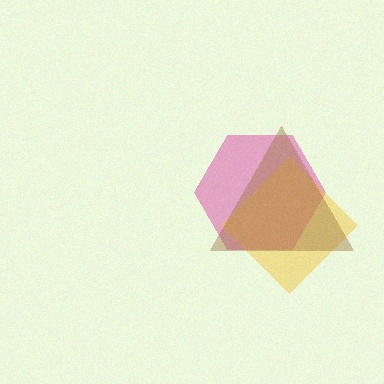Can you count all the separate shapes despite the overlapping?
Yes, there are 3 separate shapes.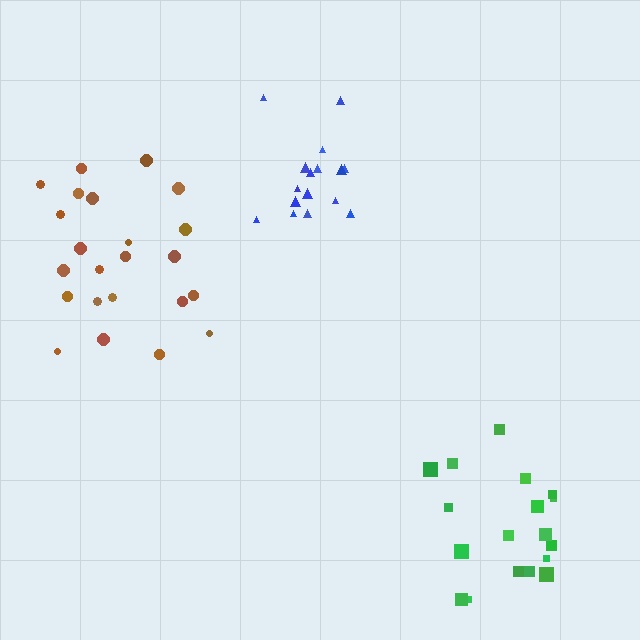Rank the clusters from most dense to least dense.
blue, green, brown.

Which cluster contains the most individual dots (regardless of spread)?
Brown (23).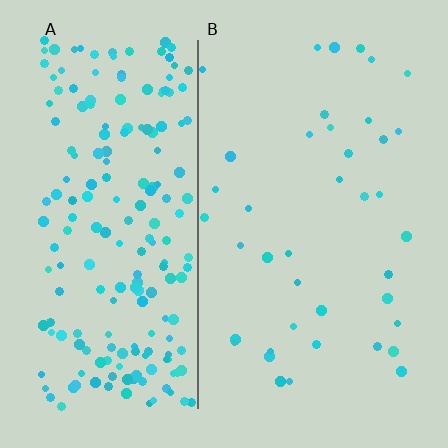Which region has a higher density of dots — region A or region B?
A (the left).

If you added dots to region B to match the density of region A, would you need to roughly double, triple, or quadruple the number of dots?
Approximately quadruple.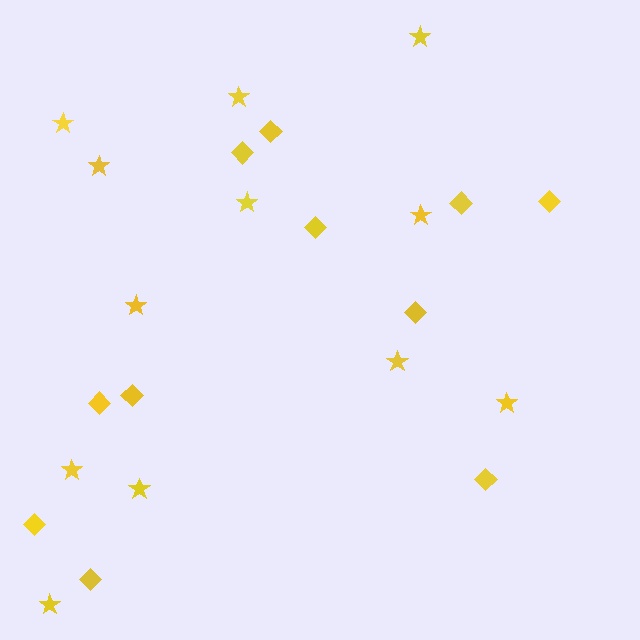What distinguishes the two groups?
There are 2 groups: one group of diamonds (11) and one group of stars (12).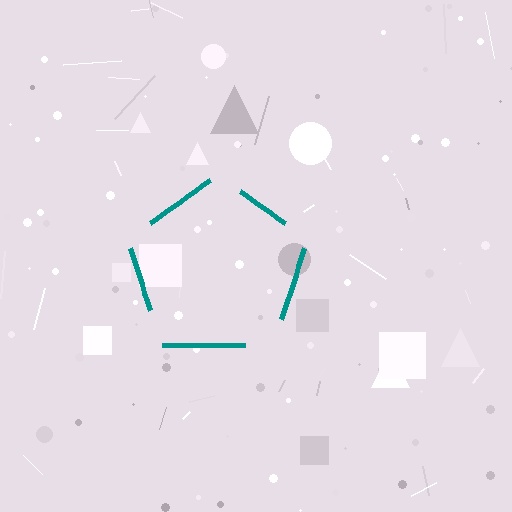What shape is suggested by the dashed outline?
The dashed outline suggests a pentagon.